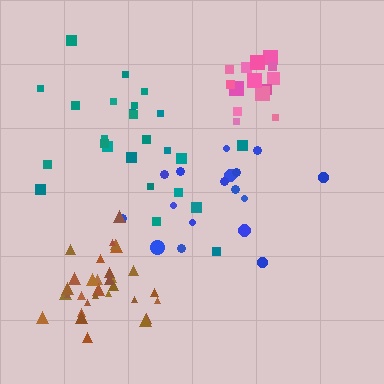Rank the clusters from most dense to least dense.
brown, pink, blue, teal.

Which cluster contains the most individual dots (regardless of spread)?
Brown (31).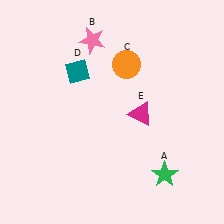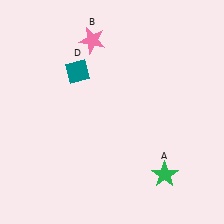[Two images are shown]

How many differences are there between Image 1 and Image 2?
There are 2 differences between the two images.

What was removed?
The magenta triangle (E), the orange circle (C) were removed in Image 2.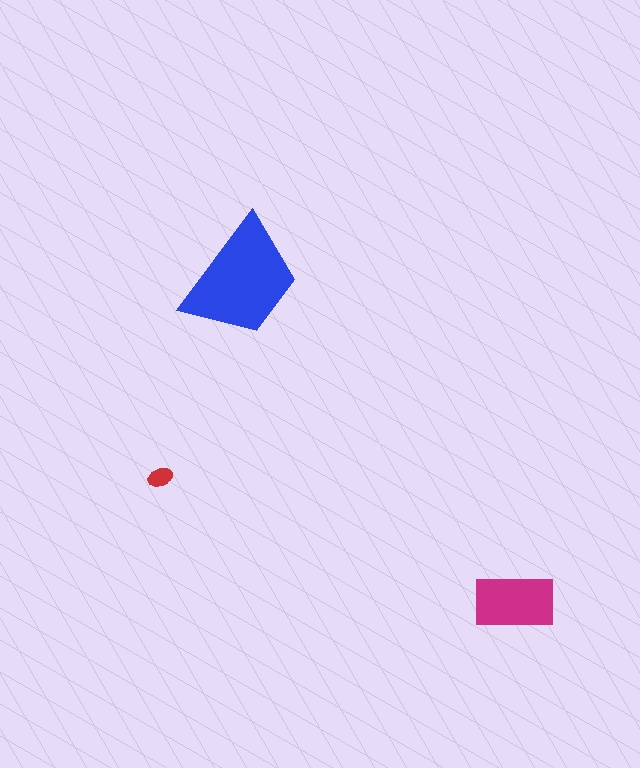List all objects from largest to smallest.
The blue trapezoid, the magenta rectangle, the red ellipse.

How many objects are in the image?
There are 3 objects in the image.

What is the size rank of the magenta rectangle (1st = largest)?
2nd.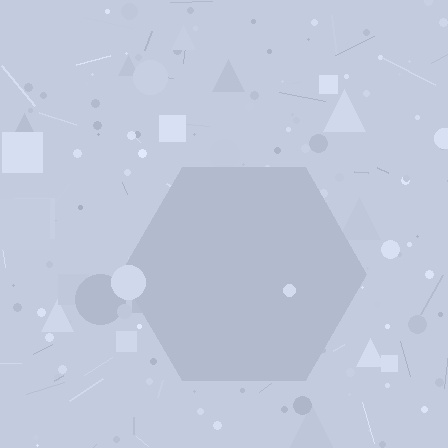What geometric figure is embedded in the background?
A hexagon is embedded in the background.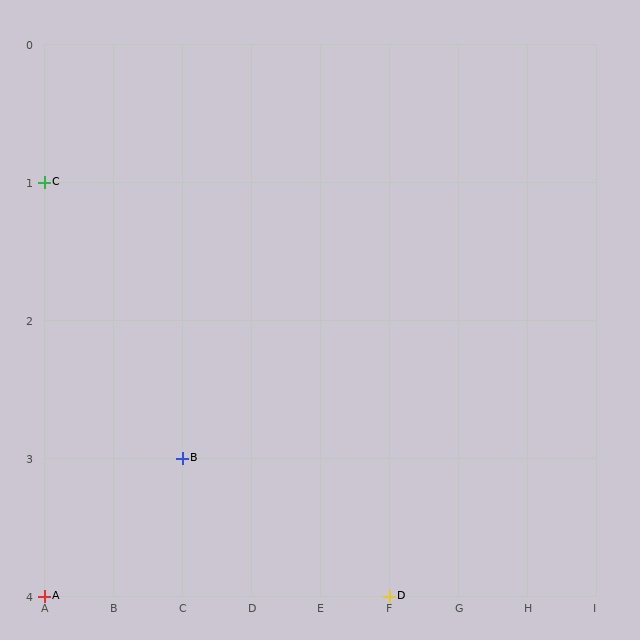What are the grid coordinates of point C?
Point C is at grid coordinates (A, 1).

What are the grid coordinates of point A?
Point A is at grid coordinates (A, 4).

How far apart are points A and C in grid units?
Points A and C are 3 rows apart.